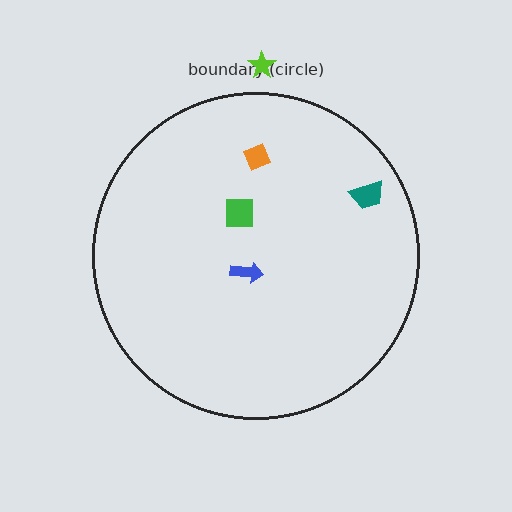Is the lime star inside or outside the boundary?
Outside.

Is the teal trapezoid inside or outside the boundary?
Inside.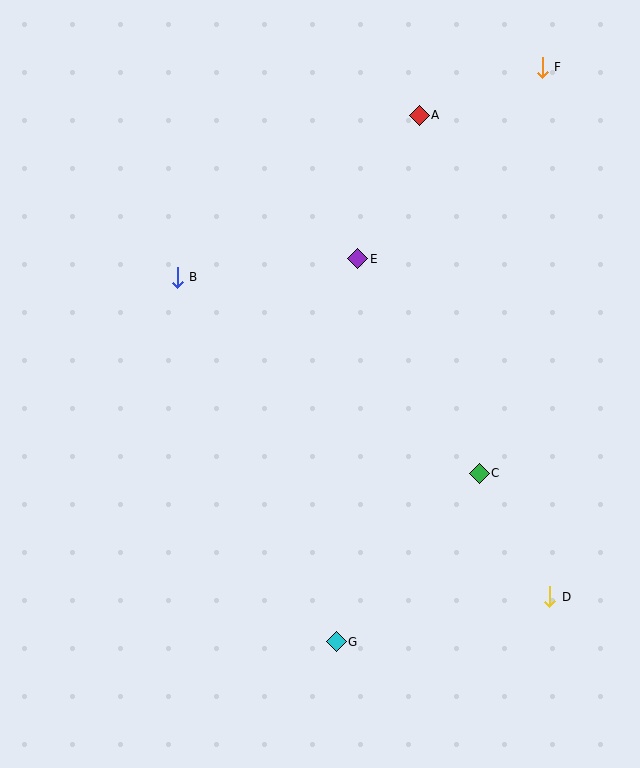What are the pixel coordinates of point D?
Point D is at (550, 597).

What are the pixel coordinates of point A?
Point A is at (419, 115).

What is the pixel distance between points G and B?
The distance between G and B is 398 pixels.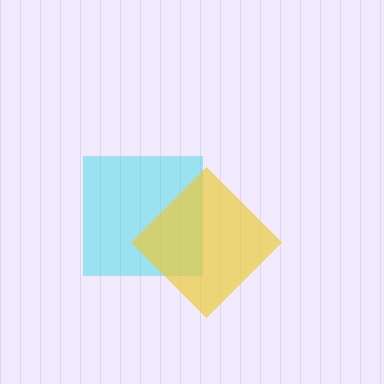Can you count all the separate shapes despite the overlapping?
Yes, there are 2 separate shapes.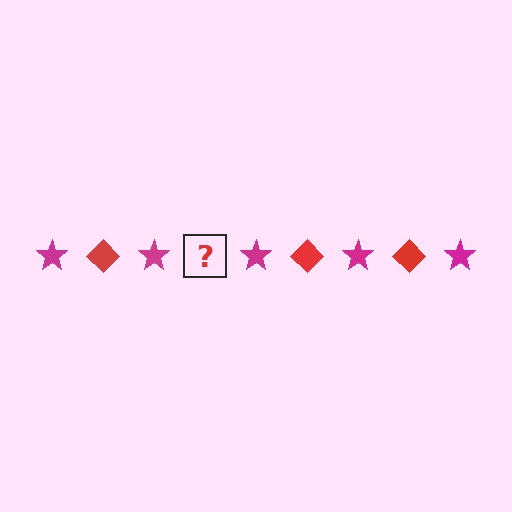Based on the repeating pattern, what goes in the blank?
The blank should be a red diamond.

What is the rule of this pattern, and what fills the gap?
The rule is that the pattern alternates between magenta star and red diamond. The gap should be filled with a red diamond.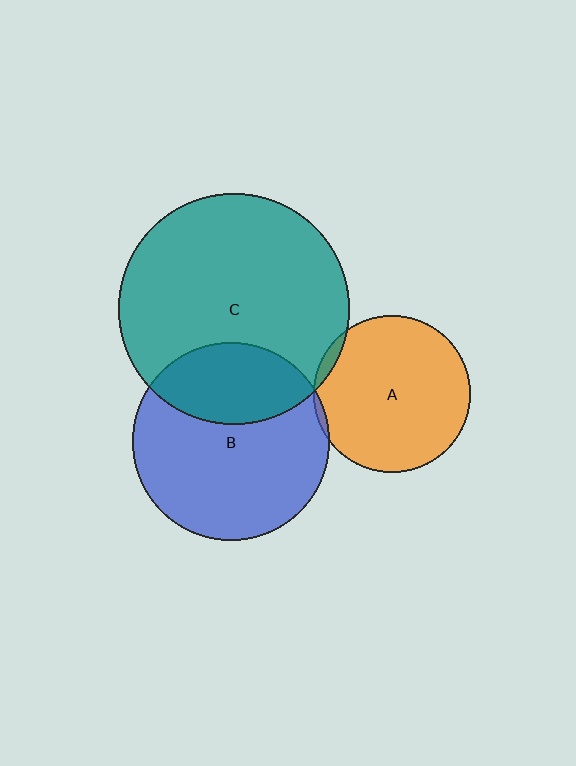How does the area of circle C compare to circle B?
Approximately 1.4 times.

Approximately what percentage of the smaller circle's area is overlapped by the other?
Approximately 30%.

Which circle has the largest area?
Circle C (teal).